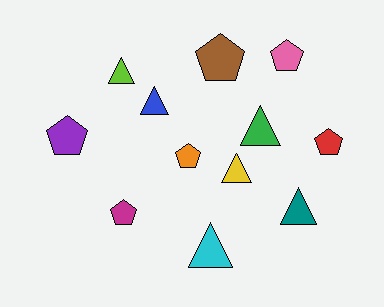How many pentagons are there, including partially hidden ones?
There are 6 pentagons.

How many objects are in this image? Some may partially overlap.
There are 12 objects.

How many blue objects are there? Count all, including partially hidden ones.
There is 1 blue object.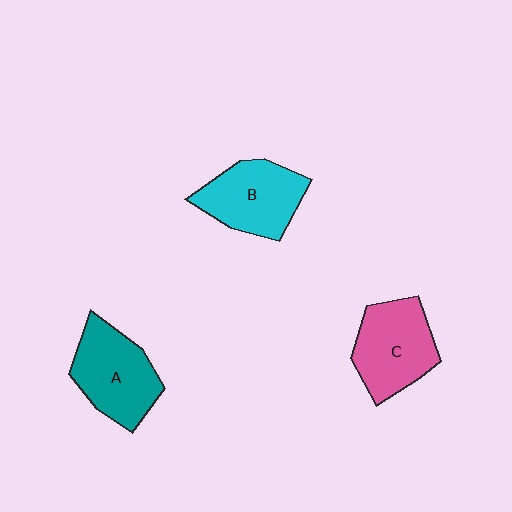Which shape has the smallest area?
Shape B (cyan).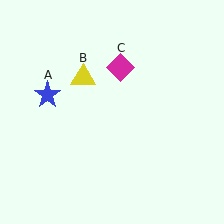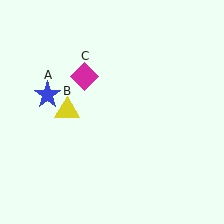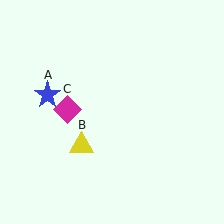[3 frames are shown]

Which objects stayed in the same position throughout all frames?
Blue star (object A) remained stationary.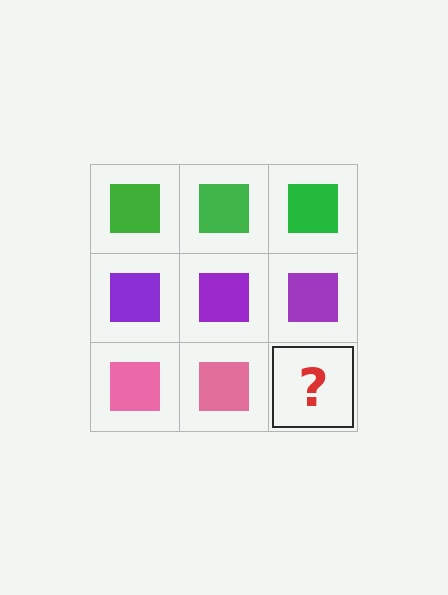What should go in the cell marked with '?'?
The missing cell should contain a pink square.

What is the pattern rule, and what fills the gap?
The rule is that each row has a consistent color. The gap should be filled with a pink square.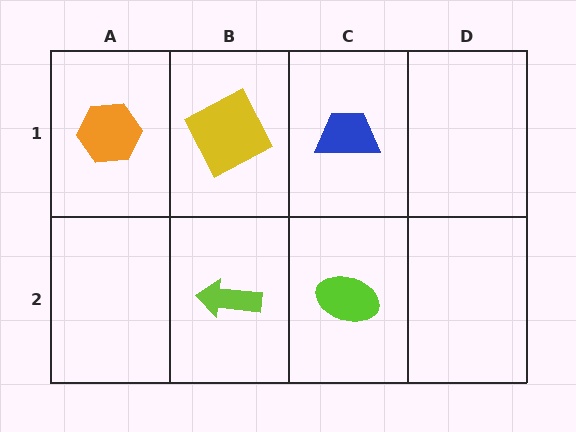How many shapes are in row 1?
3 shapes.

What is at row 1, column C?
A blue trapezoid.